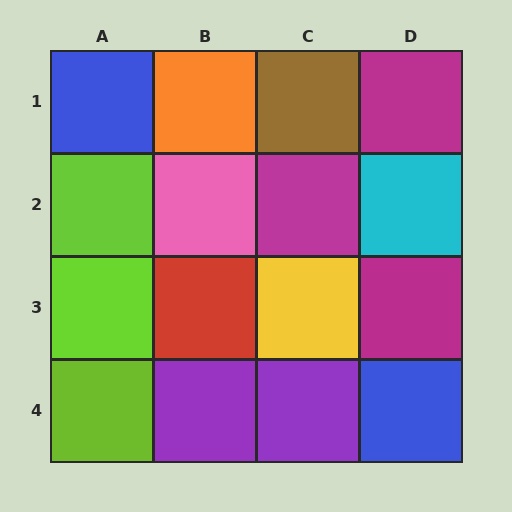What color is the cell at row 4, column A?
Lime.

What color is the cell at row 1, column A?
Blue.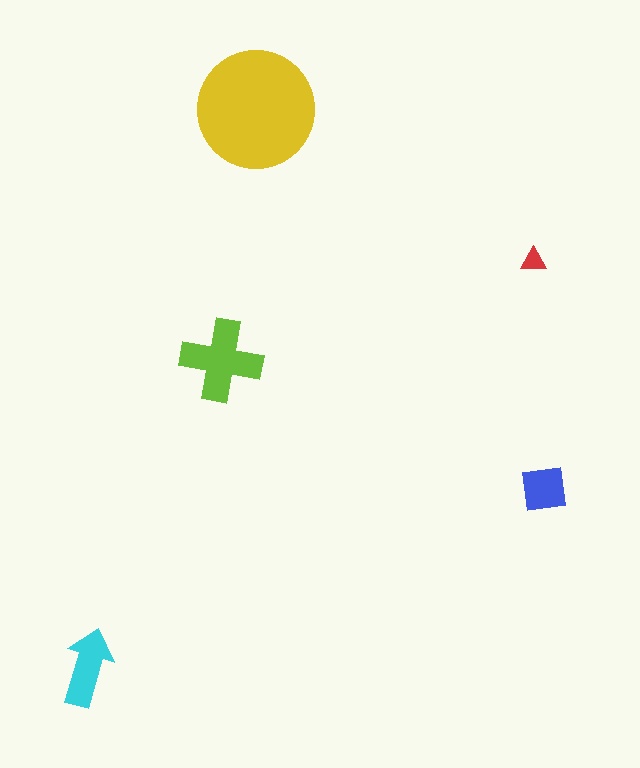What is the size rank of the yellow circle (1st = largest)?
1st.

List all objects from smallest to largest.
The red triangle, the blue square, the cyan arrow, the lime cross, the yellow circle.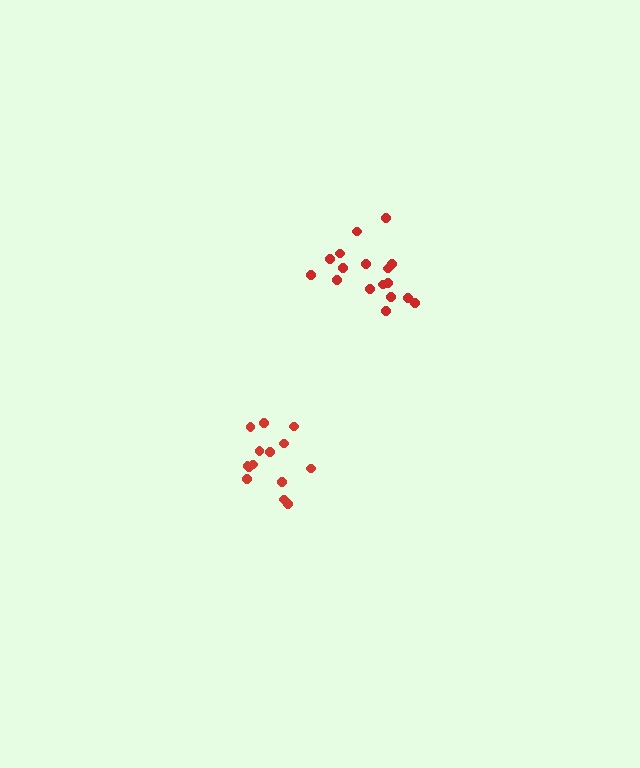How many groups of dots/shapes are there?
There are 2 groups.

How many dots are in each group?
Group 1: 14 dots, Group 2: 17 dots (31 total).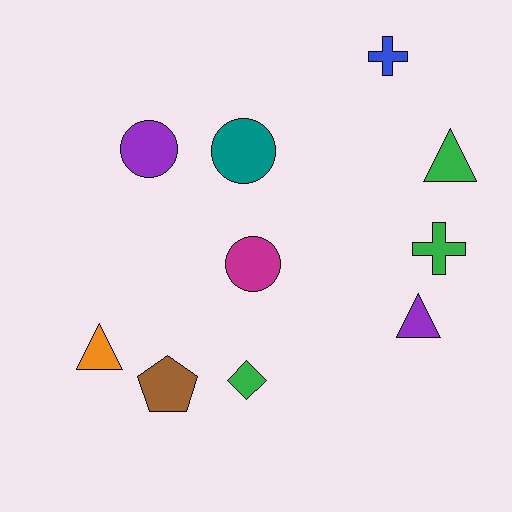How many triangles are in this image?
There are 3 triangles.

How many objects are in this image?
There are 10 objects.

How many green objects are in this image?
There are 3 green objects.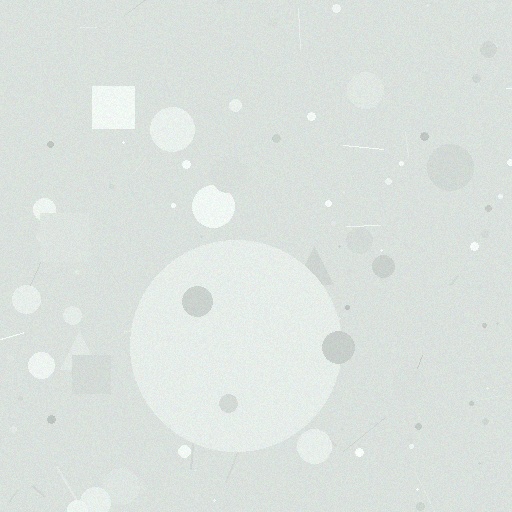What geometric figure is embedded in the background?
A circle is embedded in the background.